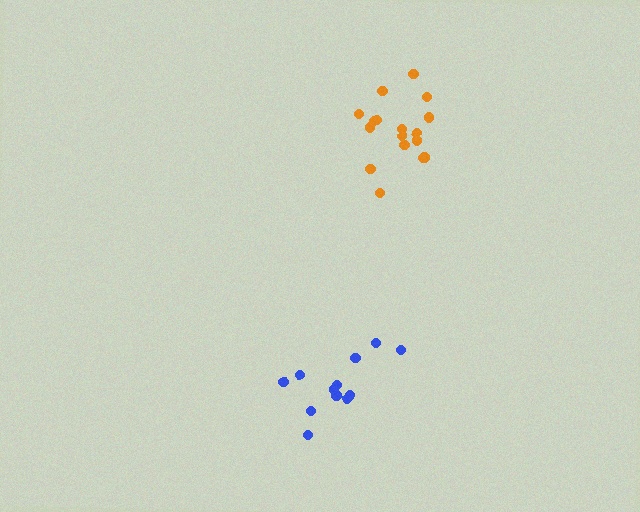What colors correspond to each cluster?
The clusters are colored: orange, blue.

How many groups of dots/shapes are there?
There are 2 groups.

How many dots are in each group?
Group 1: 17 dots, Group 2: 13 dots (30 total).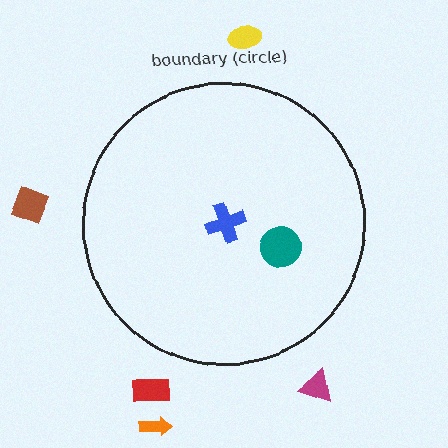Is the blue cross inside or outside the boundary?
Inside.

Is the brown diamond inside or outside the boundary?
Outside.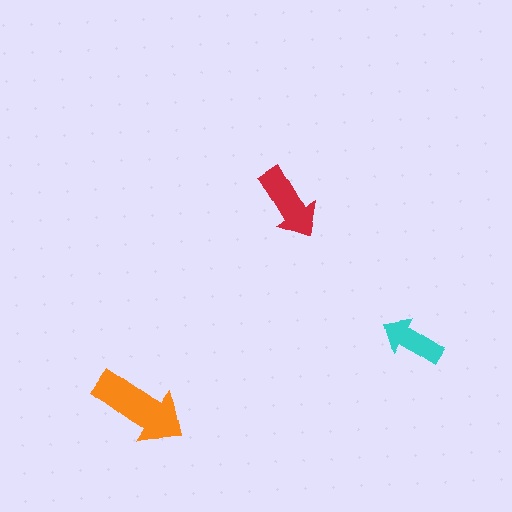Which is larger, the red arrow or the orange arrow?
The orange one.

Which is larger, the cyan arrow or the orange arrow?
The orange one.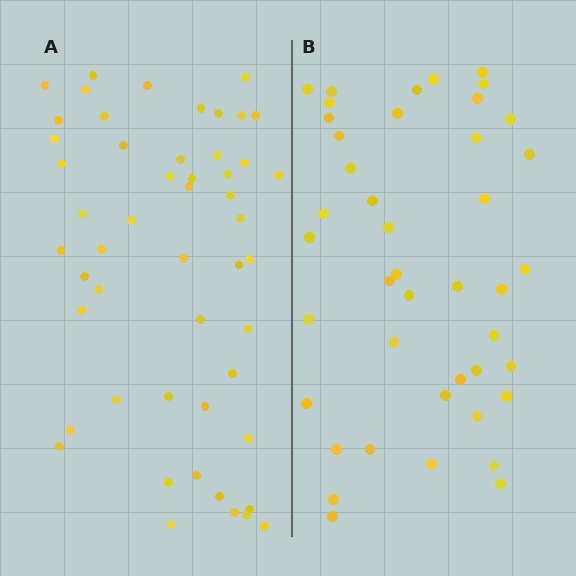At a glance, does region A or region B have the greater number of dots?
Region A (the left region) has more dots.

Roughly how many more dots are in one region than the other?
Region A has roughly 8 or so more dots than region B.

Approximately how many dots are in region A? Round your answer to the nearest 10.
About 50 dots. (The exact count is 51, which rounds to 50.)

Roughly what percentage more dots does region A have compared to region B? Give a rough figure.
About 20% more.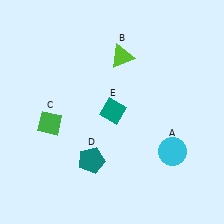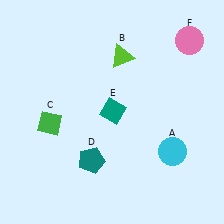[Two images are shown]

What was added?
A pink circle (F) was added in Image 2.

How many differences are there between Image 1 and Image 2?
There is 1 difference between the two images.